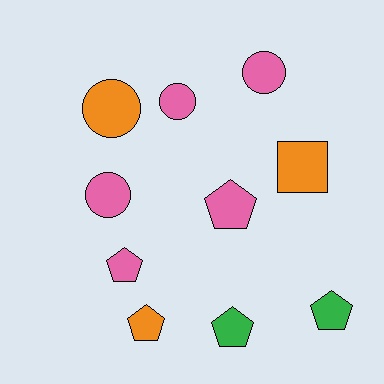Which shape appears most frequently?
Pentagon, with 5 objects.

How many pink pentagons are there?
There are 2 pink pentagons.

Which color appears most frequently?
Pink, with 5 objects.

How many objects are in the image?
There are 10 objects.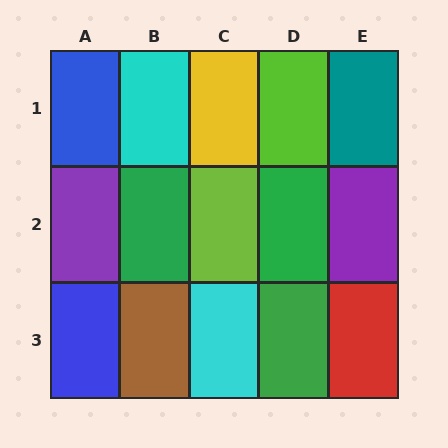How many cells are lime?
2 cells are lime.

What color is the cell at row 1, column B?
Cyan.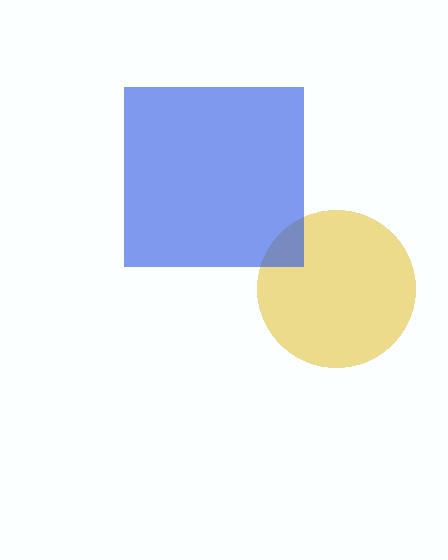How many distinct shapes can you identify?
There are 2 distinct shapes: a yellow circle, a blue square.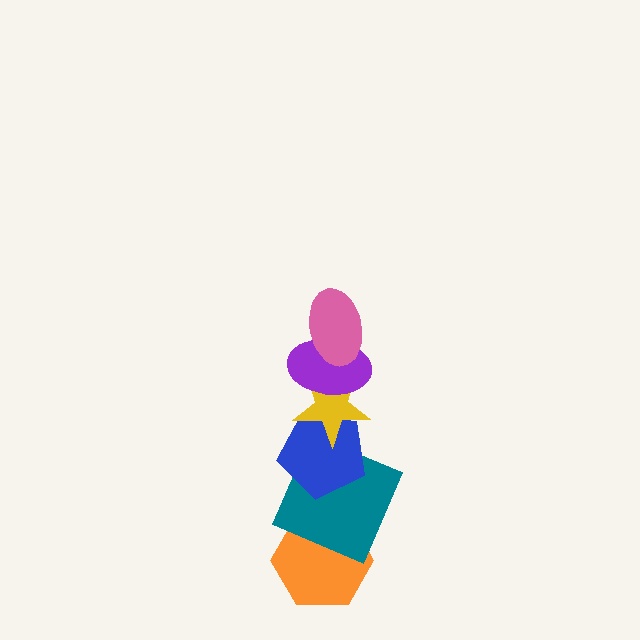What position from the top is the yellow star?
The yellow star is 3rd from the top.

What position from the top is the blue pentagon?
The blue pentagon is 4th from the top.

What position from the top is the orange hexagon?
The orange hexagon is 6th from the top.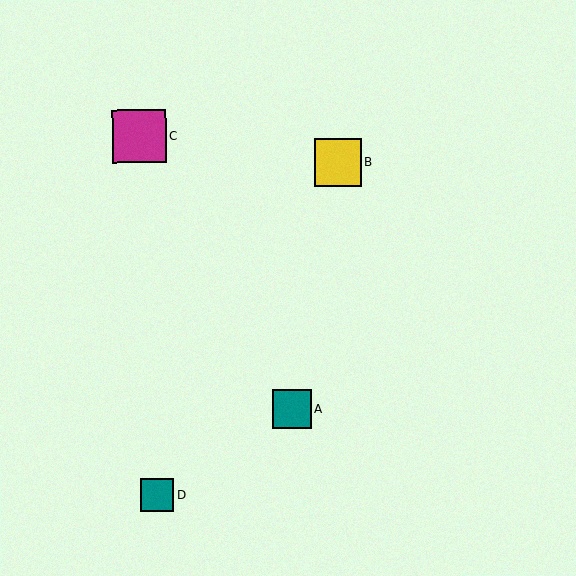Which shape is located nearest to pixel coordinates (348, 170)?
The yellow square (labeled B) at (337, 162) is nearest to that location.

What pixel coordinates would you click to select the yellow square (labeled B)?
Click at (337, 162) to select the yellow square B.